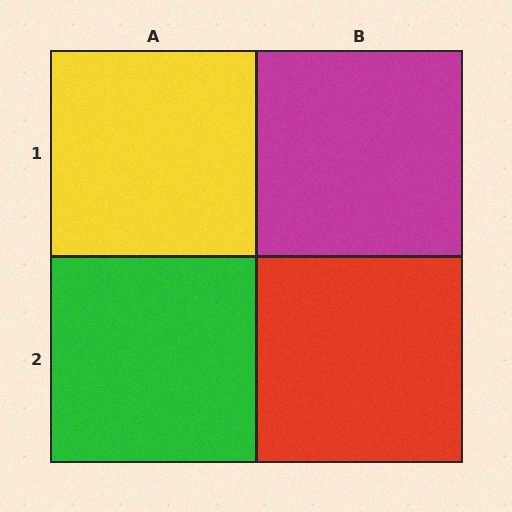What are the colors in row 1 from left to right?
Yellow, magenta.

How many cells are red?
1 cell is red.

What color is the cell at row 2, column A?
Green.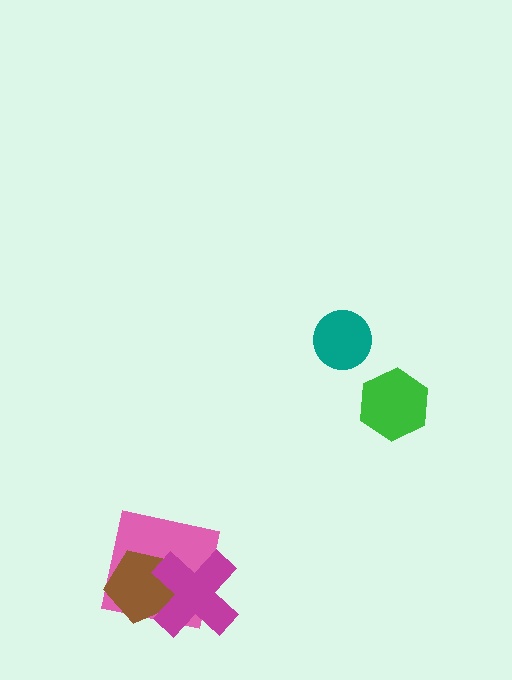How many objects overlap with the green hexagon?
0 objects overlap with the green hexagon.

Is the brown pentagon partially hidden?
Yes, it is partially covered by another shape.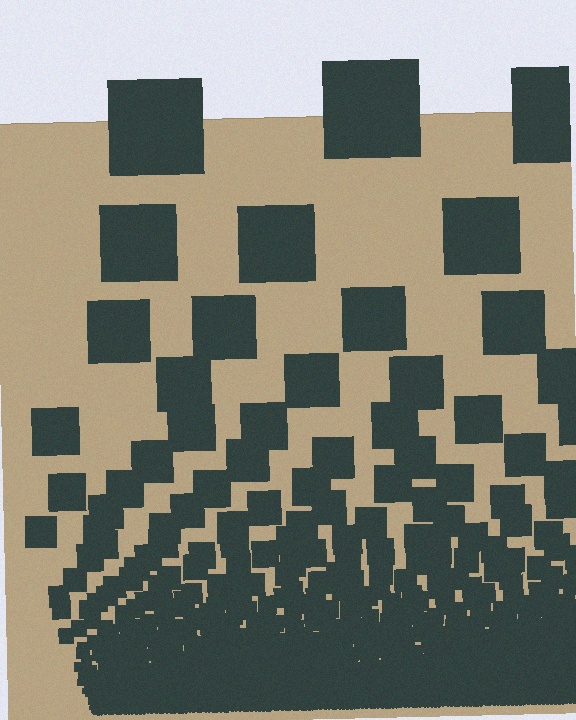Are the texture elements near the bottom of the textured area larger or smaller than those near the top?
Smaller. The gradient is inverted — elements near the bottom are smaller and denser.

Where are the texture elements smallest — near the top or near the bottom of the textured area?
Near the bottom.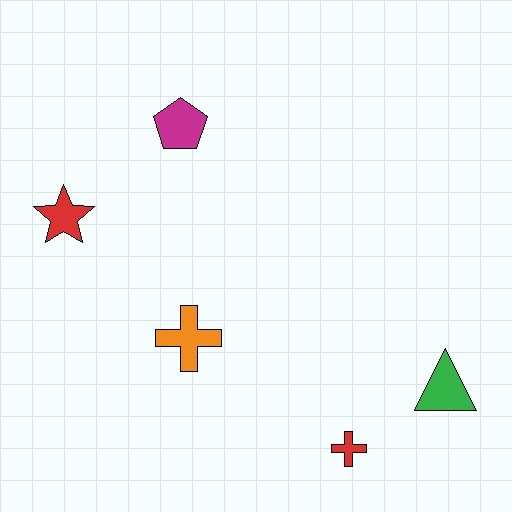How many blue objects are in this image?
There are no blue objects.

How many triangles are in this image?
There is 1 triangle.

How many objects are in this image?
There are 5 objects.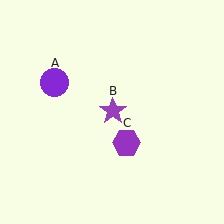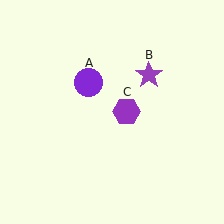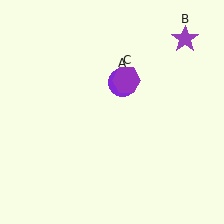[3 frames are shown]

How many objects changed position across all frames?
3 objects changed position: purple circle (object A), purple star (object B), purple hexagon (object C).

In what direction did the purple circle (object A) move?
The purple circle (object A) moved right.